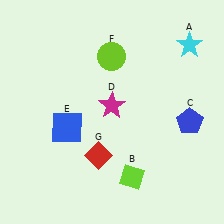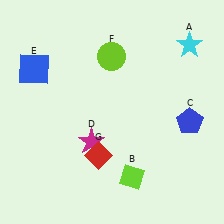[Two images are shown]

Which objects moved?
The objects that moved are: the magenta star (D), the blue square (E).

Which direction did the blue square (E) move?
The blue square (E) moved up.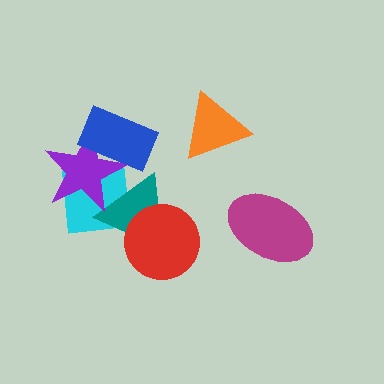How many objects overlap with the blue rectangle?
2 objects overlap with the blue rectangle.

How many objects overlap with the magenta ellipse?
0 objects overlap with the magenta ellipse.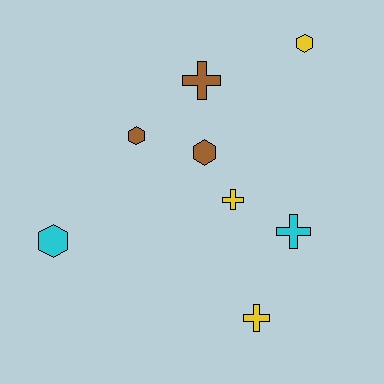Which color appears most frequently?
Brown, with 3 objects.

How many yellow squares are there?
There are no yellow squares.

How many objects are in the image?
There are 8 objects.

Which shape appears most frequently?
Hexagon, with 4 objects.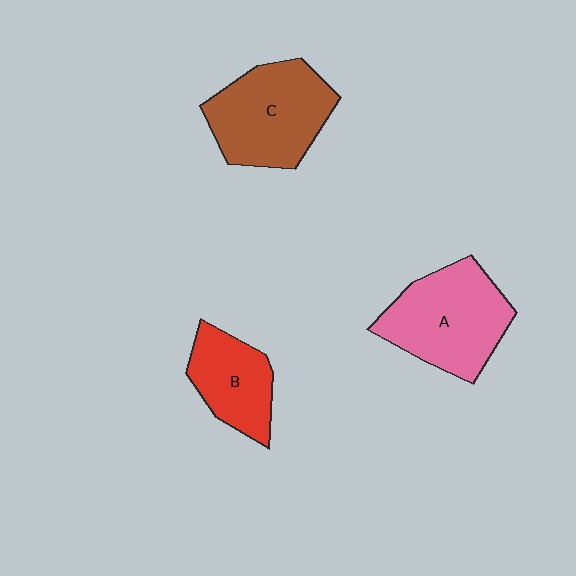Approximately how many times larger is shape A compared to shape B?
Approximately 1.6 times.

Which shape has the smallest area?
Shape B (red).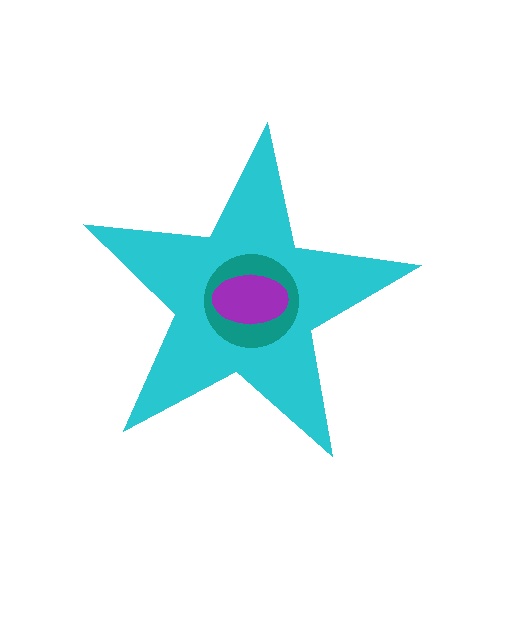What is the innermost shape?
The purple ellipse.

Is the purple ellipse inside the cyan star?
Yes.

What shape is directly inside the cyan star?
The teal circle.